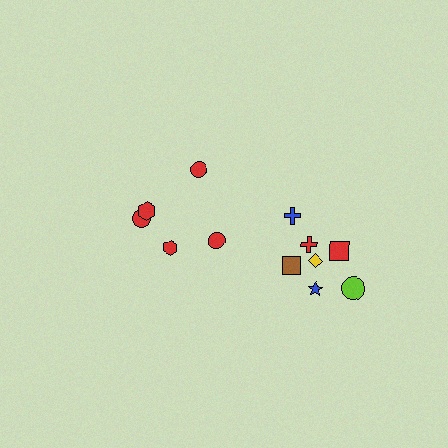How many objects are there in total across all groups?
There are 12 objects.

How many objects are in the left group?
There are 5 objects.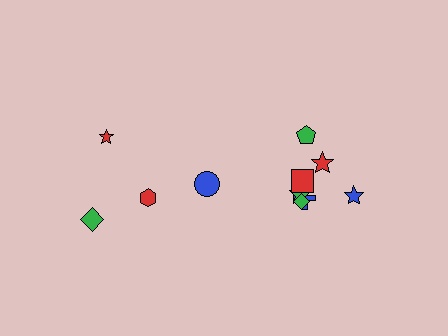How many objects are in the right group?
There are 7 objects.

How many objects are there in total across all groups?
There are 11 objects.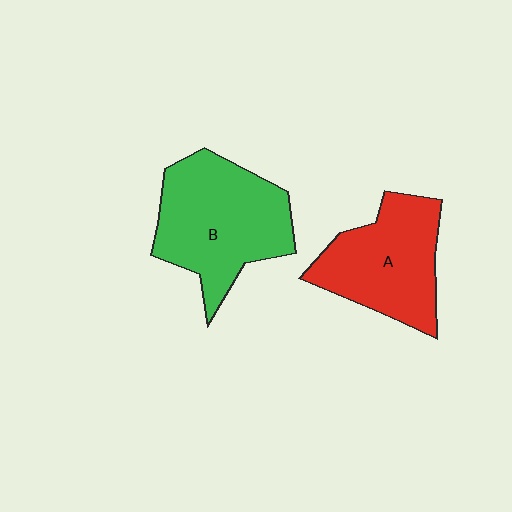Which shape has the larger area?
Shape B (green).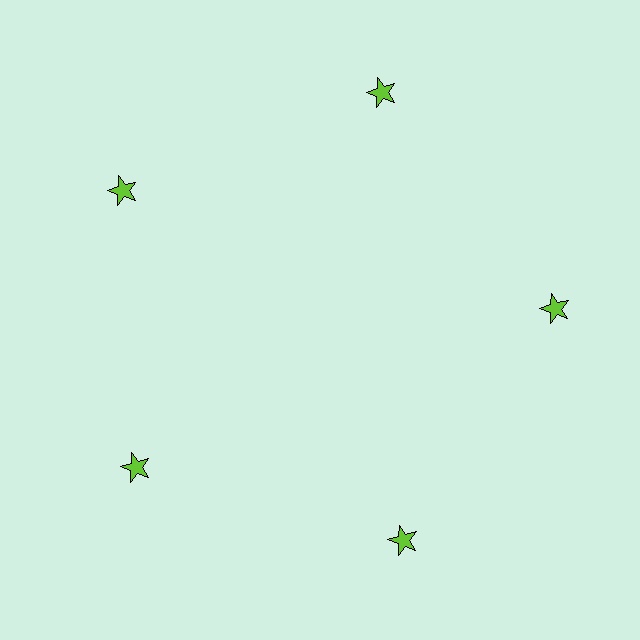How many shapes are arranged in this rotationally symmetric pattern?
There are 5 shapes, arranged in 5 groups of 1.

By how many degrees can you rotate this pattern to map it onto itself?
The pattern maps onto itself every 72 degrees of rotation.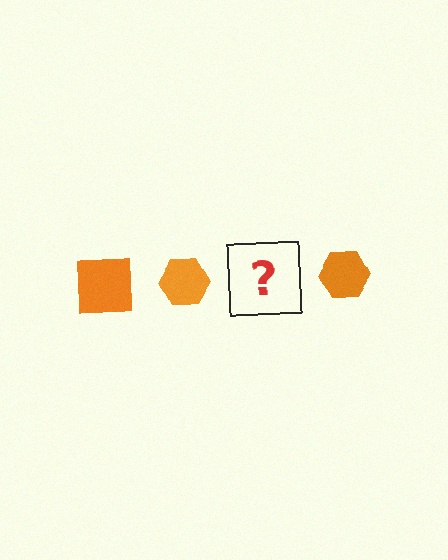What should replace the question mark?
The question mark should be replaced with an orange square.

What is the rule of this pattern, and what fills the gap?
The rule is that the pattern cycles through square, hexagon shapes in orange. The gap should be filled with an orange square.